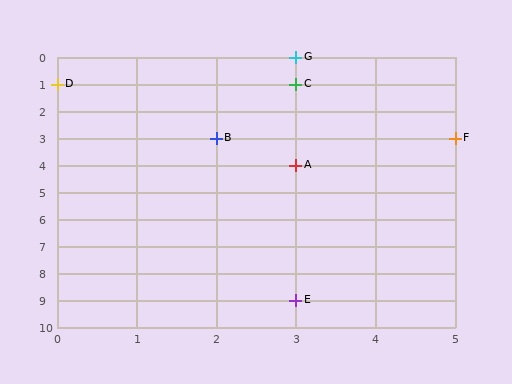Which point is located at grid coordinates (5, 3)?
Point F is at (5, 3).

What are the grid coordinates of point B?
Point B is at grid coordinates (2, 3).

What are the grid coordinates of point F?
Point F is at grid coordinates (5, 3).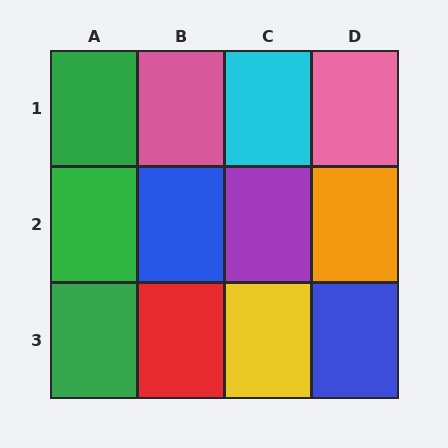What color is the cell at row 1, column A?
Green.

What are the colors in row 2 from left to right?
Green, blue, purple, orange.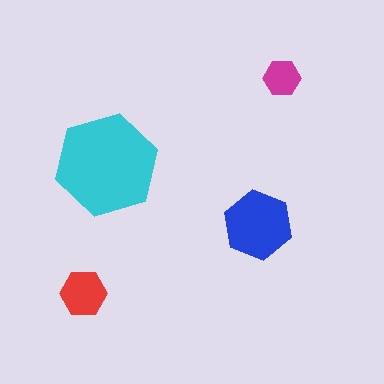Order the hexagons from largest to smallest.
the cyan one, the blue one, the red one, the magenta one.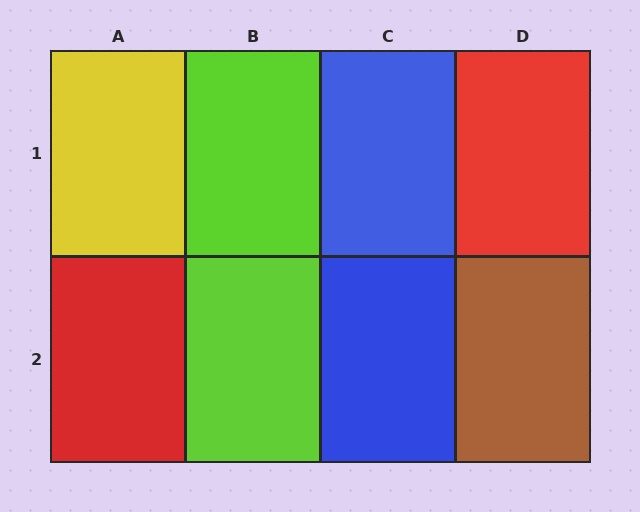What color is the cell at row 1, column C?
Blue.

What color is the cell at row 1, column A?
Yellow.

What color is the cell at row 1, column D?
Red.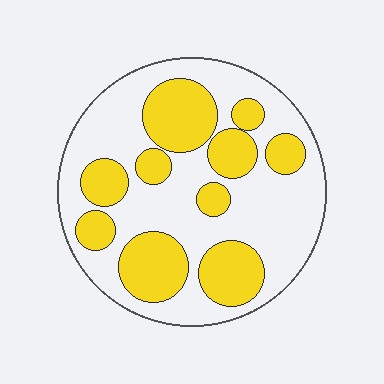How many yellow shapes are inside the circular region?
10.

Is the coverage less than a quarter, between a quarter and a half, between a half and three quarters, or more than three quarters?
Between a quarter and a half.